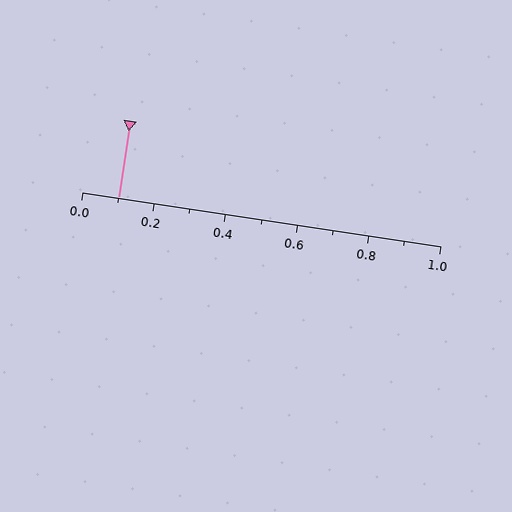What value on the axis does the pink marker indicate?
The marker indicates approximately 0.1.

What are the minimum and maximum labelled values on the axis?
The axis runs from 0.0 to 1.0.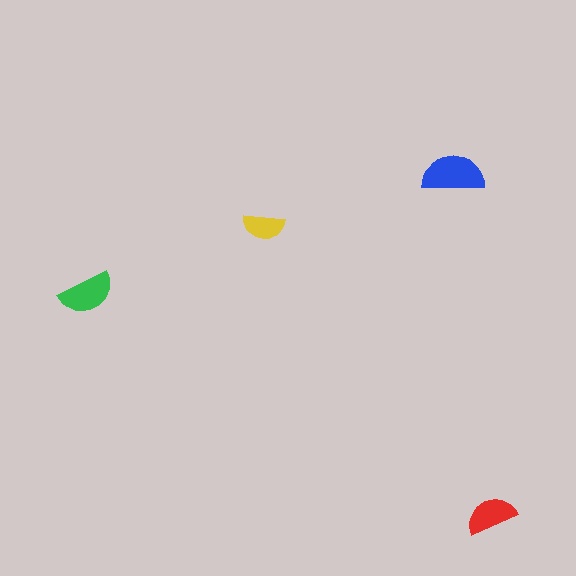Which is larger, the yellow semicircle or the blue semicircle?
The blue one.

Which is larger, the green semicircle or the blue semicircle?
The blue one.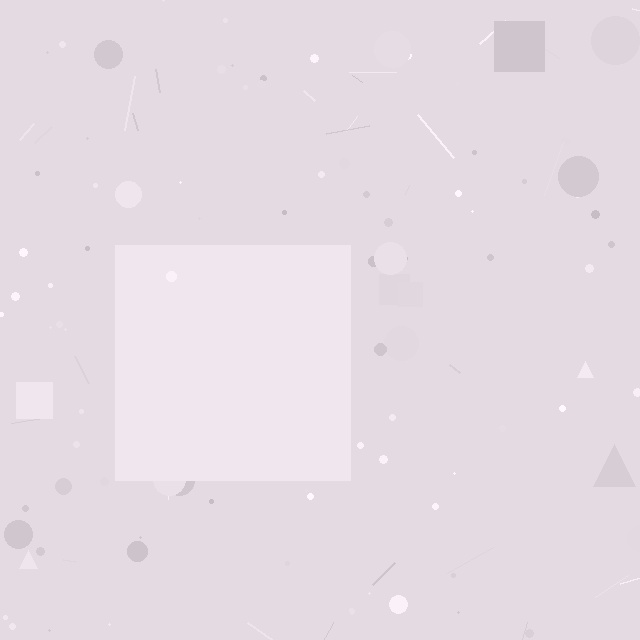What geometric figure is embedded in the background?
A square is embedded in the background.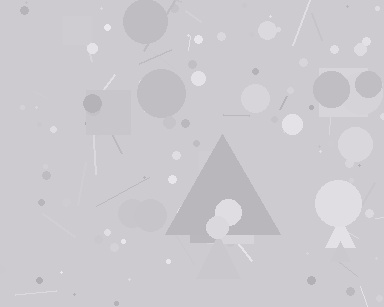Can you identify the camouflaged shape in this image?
The camouflaged shape is a triangle.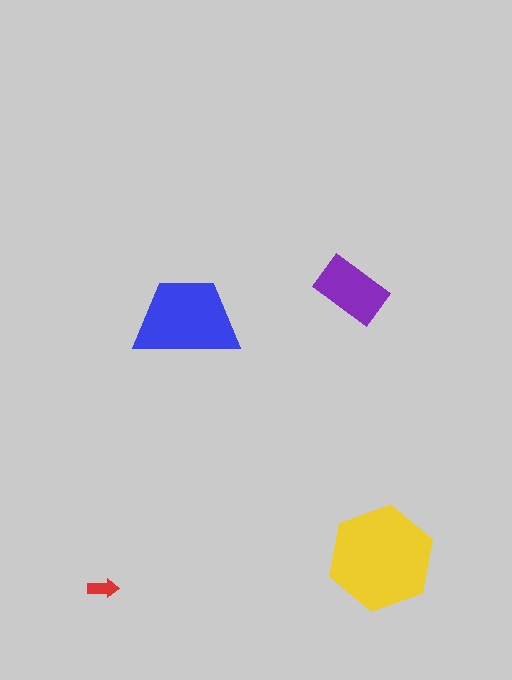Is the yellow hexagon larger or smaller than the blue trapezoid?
Larger.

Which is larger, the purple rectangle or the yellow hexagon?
The yellow hexagon.